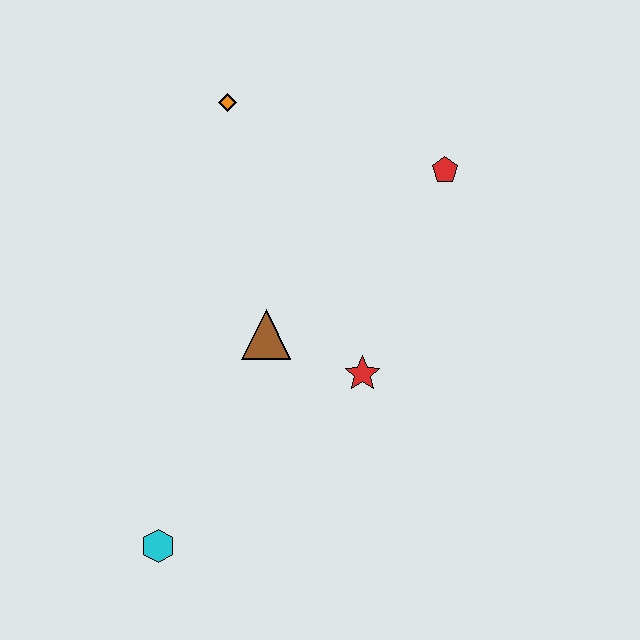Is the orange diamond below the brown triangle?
No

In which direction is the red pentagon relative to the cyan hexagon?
The red pentagon is above the cyan hexagon.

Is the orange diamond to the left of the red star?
Yes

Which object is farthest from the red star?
The orange diamond is farthest from the red star.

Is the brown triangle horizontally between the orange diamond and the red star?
Yes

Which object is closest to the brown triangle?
The red star is closest to the brown triangle.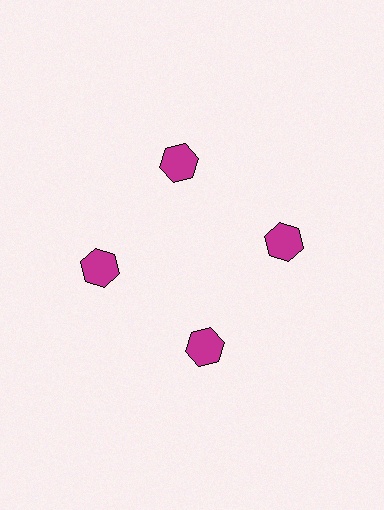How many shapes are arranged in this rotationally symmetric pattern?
There are 4 shapes, arranged in 4 groups of 1.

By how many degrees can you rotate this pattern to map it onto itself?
The pattern maps onto itself every 90 degrees of rotation.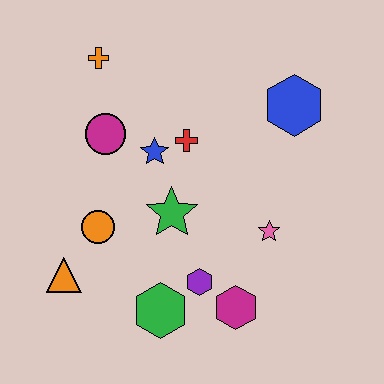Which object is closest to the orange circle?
The orange triangle is closest to the orange circle.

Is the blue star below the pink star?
No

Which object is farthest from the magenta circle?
The magenta hexagon is farthest from the magenta circle.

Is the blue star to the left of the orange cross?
No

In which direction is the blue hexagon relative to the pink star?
The blue hexagon is above the pink star.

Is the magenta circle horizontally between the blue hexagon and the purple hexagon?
No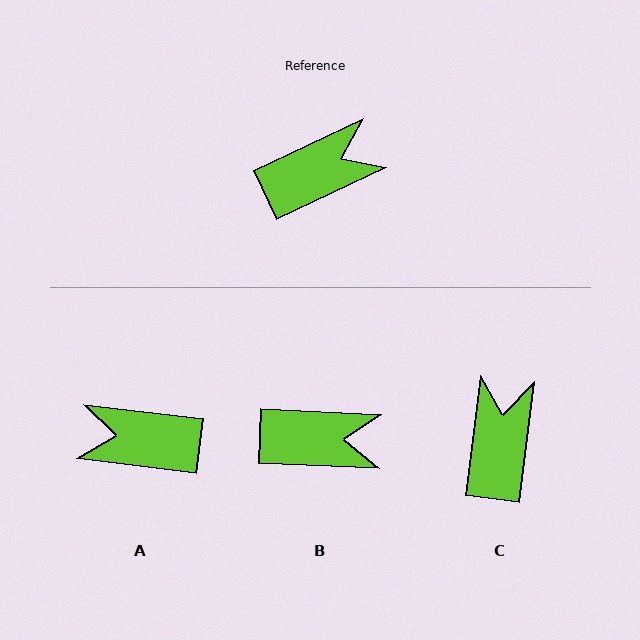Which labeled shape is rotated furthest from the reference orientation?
A, about 148 degrees away.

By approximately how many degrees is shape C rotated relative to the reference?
Approximately 58 degrees counter-clockwise.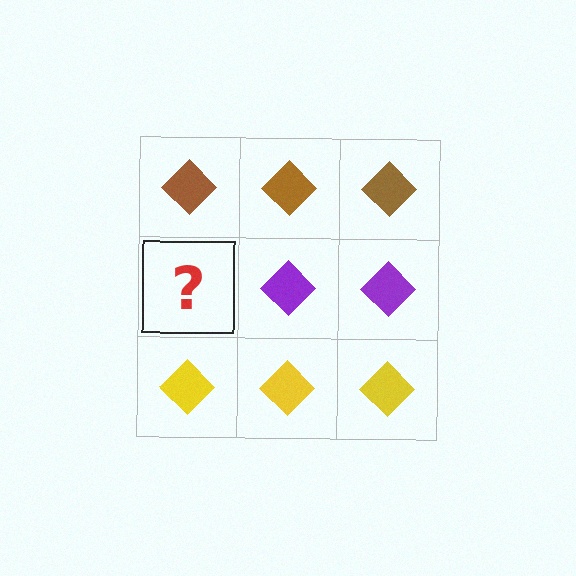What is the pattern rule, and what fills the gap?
The rule is that each row has a consistent color. The gap should be filled with a purple diamond.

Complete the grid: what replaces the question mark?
The question mark should be replaced with a purple diamond.